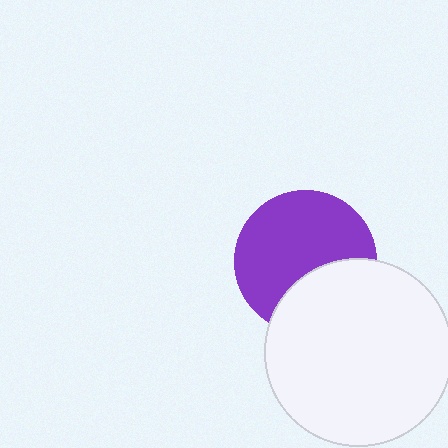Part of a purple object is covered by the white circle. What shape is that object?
It is a circle.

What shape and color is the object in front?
The object in front is a white circle.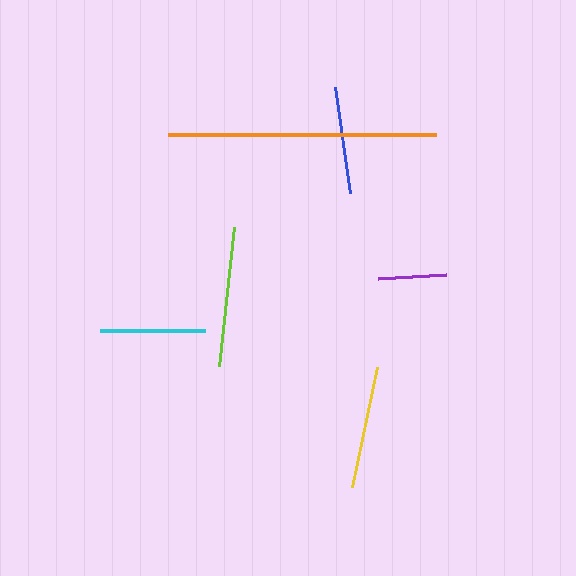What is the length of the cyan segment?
The cyan segment is approximately 105 pixels long.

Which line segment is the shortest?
The purple line is the shortest at approximately 68 pixels.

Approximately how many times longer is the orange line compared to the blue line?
The orange line is approximately 2.5 times the length of the blue line.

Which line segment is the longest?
The orange line is the longest at approximately 268 pixels.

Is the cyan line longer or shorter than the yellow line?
The yellow line is longer than the cyan line.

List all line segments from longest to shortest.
From longest to shortest: orange, lime, yellow, blue, cyan, purple.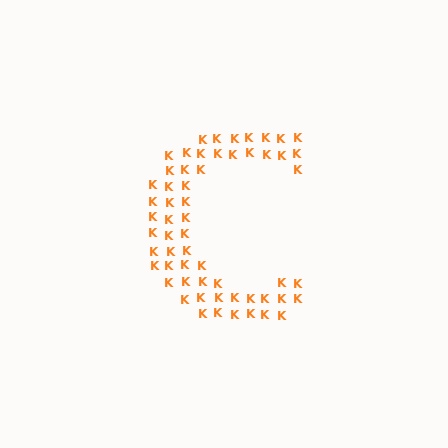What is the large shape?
The large shape is the letter C.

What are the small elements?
The small elements are letter K's.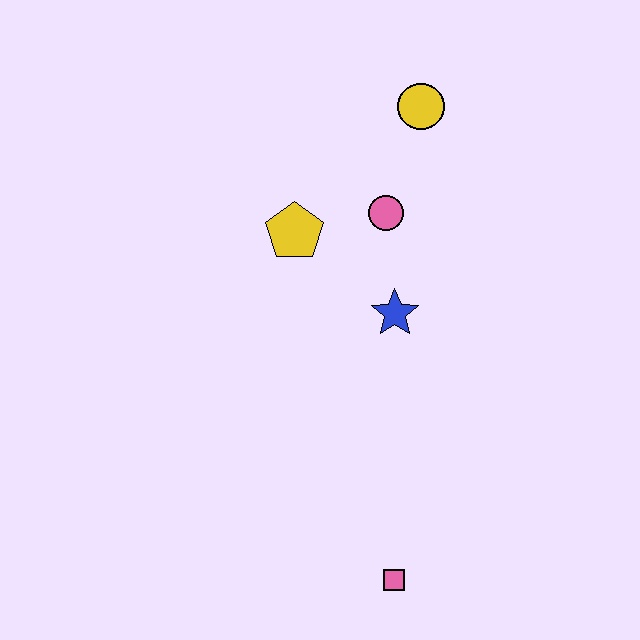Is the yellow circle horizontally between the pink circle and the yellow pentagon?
No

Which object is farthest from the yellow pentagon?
The pink square is farthest from the yellow pentagon.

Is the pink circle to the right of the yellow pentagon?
Yes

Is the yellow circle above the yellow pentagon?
Yes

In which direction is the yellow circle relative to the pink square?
The yellow circle is above the pink square.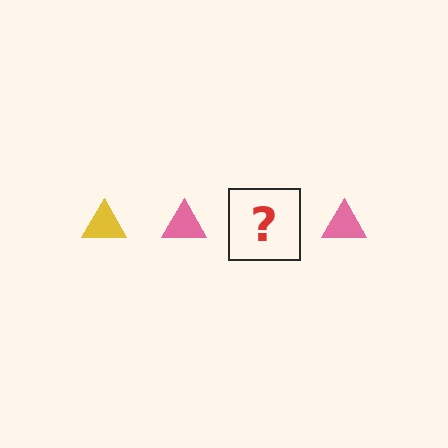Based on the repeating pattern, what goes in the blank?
The blank should be a yellow triangle.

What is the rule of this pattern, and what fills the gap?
The rule is that the pattern cycles through yellow, pink triangles. The gap should be filled with a yellow triangle.